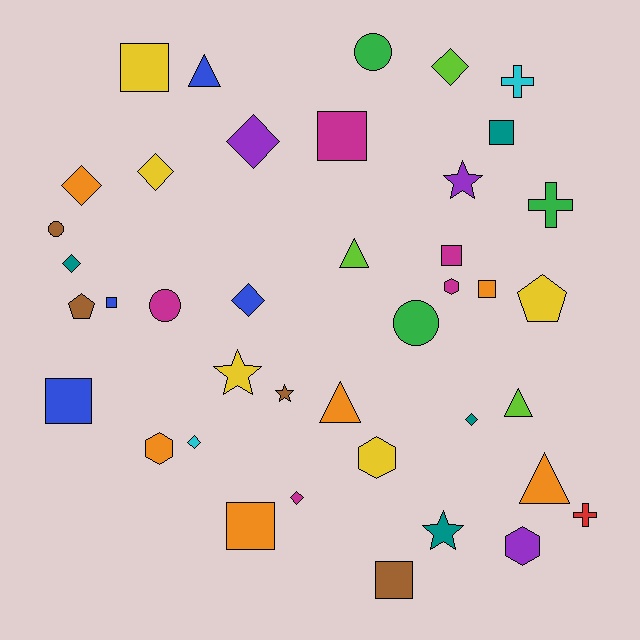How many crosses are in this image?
There are 3 crosses.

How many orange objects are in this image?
There are 6 orange objects.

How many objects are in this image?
There are 40 objects.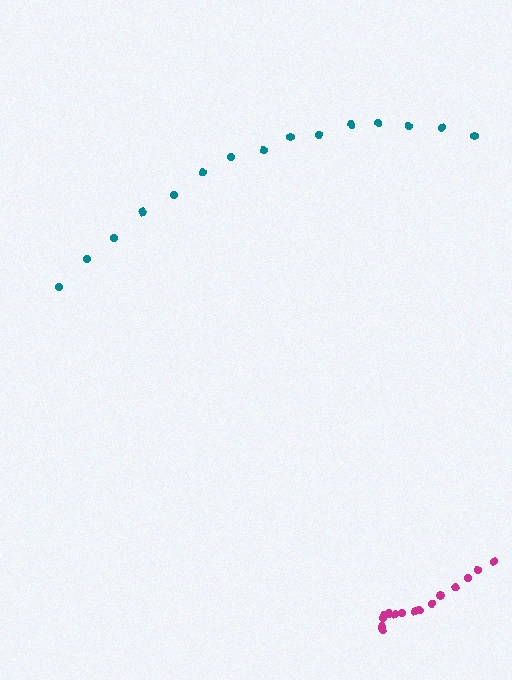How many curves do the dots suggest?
There are 2 distinct paths.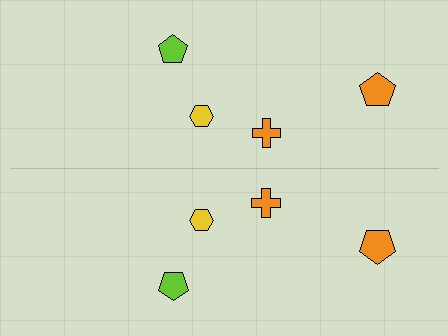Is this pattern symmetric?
Yes, this pattern has bilateral (reflection) symmetry.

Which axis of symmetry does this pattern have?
The pattern has a horizontal axis of symmetry running through the center of the image.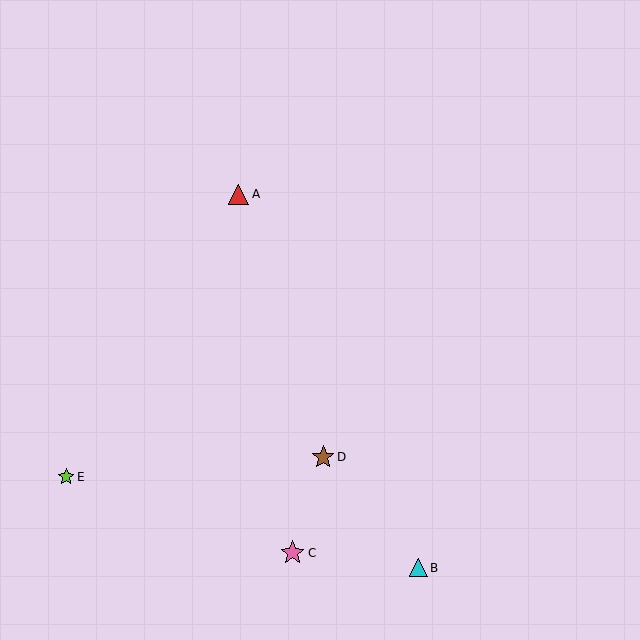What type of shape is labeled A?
Shape A is a red triangle.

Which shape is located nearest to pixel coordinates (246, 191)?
The red triangle (labeled A) at (239, 194) is nearest to that location.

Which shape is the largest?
The pink star (labeled C) is the largest.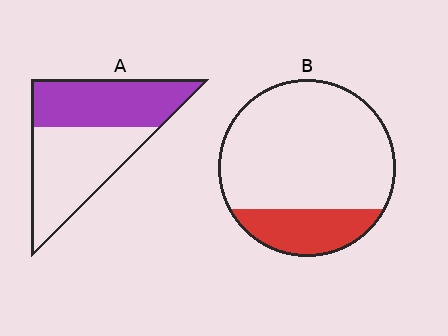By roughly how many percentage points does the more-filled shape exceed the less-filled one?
By roughly 25 percentage points (A over B).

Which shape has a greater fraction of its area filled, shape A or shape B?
Shape A.